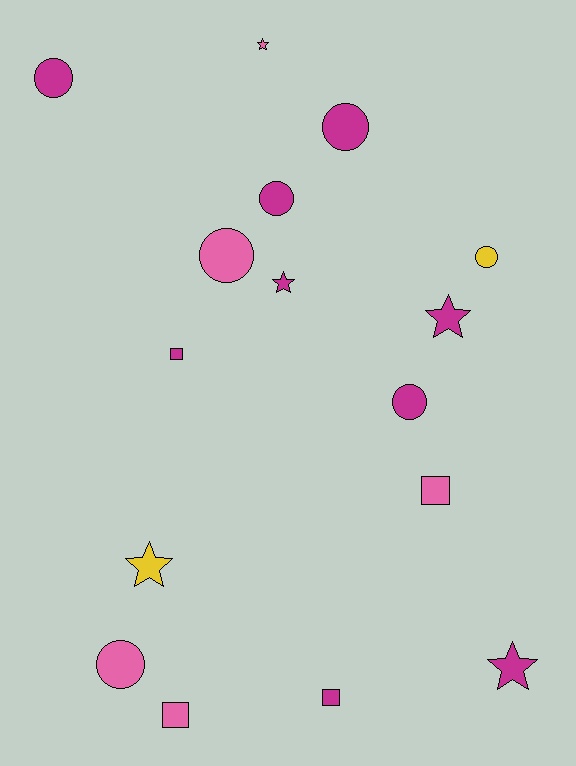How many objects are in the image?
There are 16 objects.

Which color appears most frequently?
Magenta, with 9 objects.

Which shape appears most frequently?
Circle, with 7 objects.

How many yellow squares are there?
There are no yellow squares.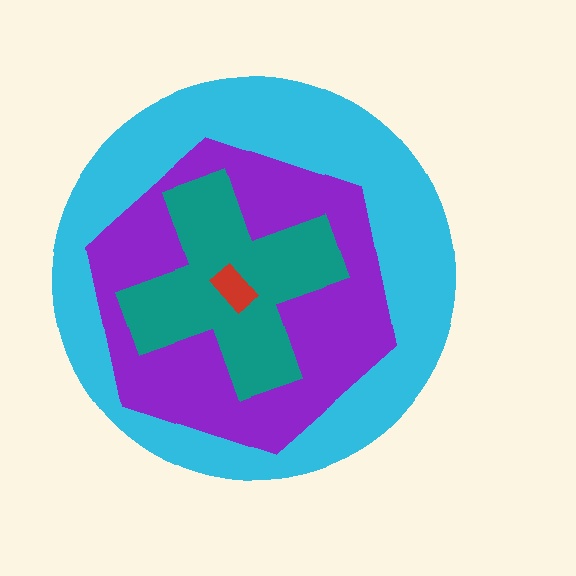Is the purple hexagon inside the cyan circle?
Yes.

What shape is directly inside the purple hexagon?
The teal cross.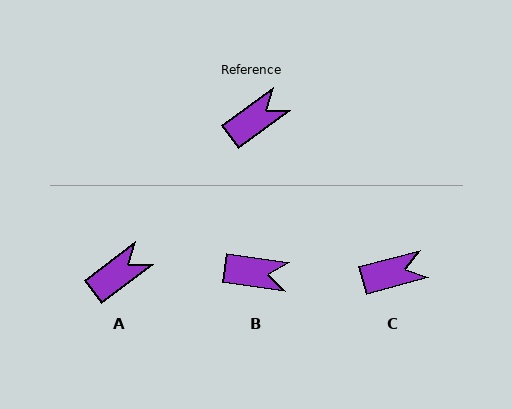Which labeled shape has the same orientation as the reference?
A.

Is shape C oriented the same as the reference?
No, it is off by about 22 degrees.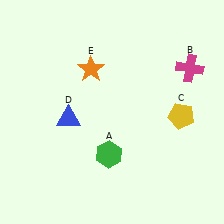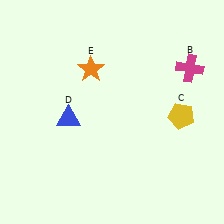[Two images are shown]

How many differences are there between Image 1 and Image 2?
There is 1 difference between the two images.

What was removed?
The green hexagon (A) was removed in Image 2.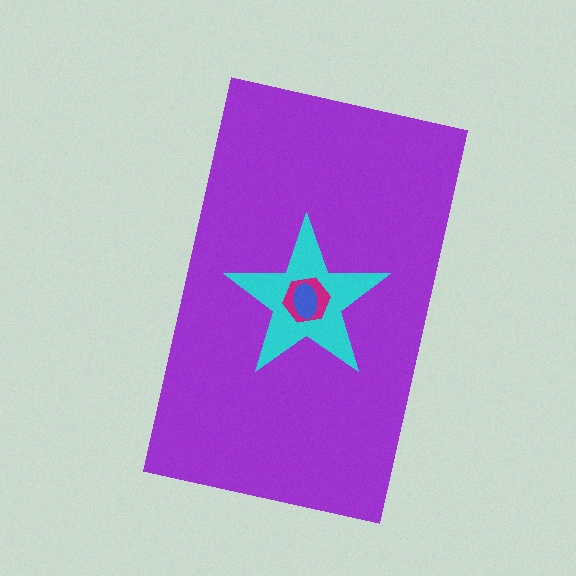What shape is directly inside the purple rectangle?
The cyan star.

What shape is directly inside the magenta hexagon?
The blue ellipse.